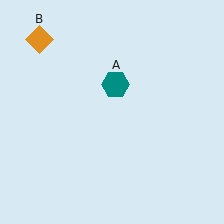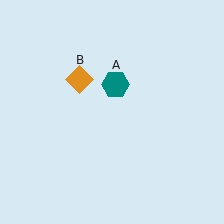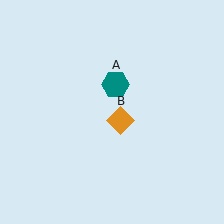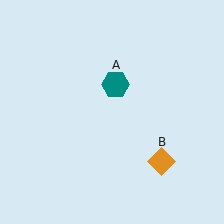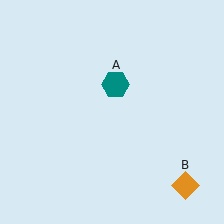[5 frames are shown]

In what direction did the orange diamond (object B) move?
The orange diamond (object B) moved down and to the right.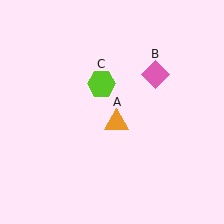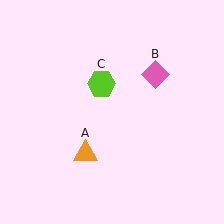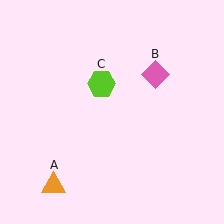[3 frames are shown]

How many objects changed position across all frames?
1 object changed position: orange triangle (object A).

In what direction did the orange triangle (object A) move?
The orange triangle (object A) moved down and to the left.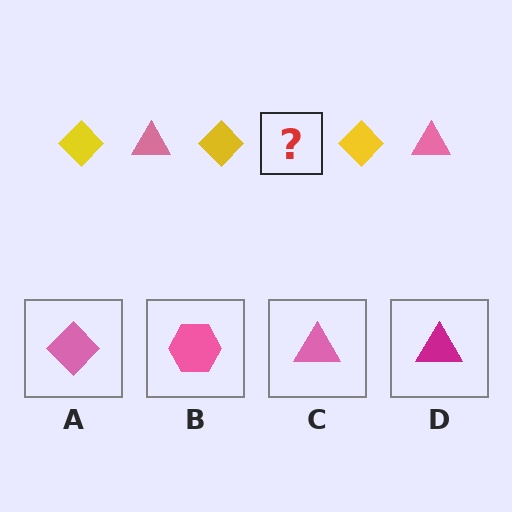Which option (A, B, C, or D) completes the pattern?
C.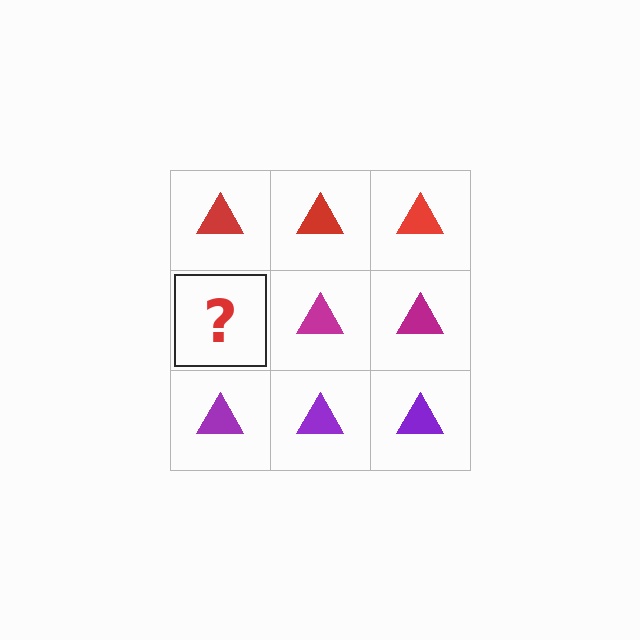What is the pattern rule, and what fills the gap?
The rule is that each row has a consistent color. The gap should be filled with a magenta triangle.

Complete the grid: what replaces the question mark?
The question mark should be replaced with a magenta triangle.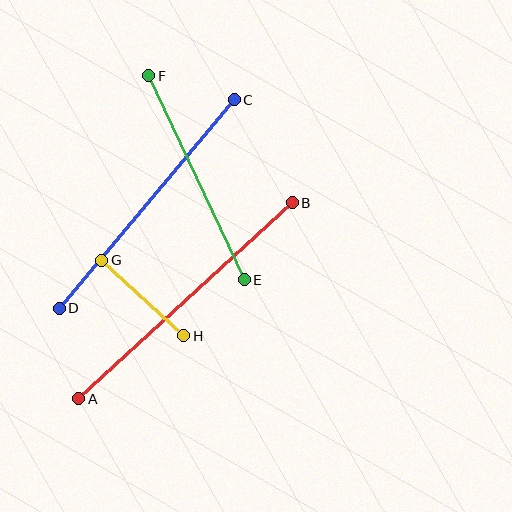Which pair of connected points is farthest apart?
Points A and B are farthest apart.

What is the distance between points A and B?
The distance is approximately 290 pixels.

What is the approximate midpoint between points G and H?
The midpoint is at approximately (143, 298) pixels.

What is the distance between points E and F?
The distance is approximately 226 pixels.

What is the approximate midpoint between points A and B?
The midpoint is at approximately (186, 301) pixels.